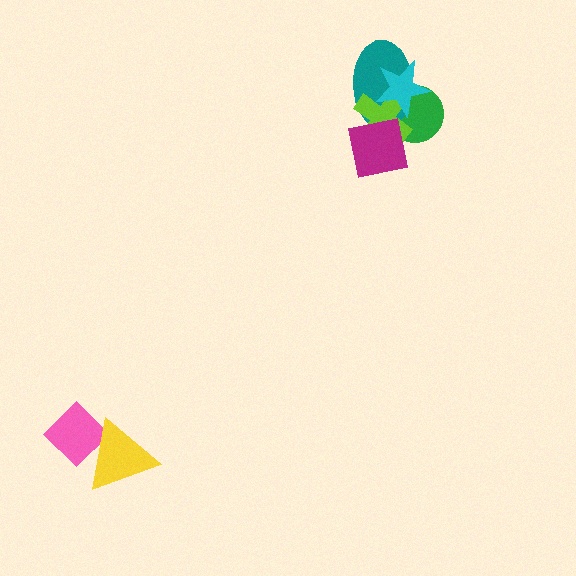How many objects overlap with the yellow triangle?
1 object overlaps with the yellow triangle.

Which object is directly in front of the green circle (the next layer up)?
The teal ellipse is directly in front of the green circle.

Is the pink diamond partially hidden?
Yes, it is partially covered by another shape.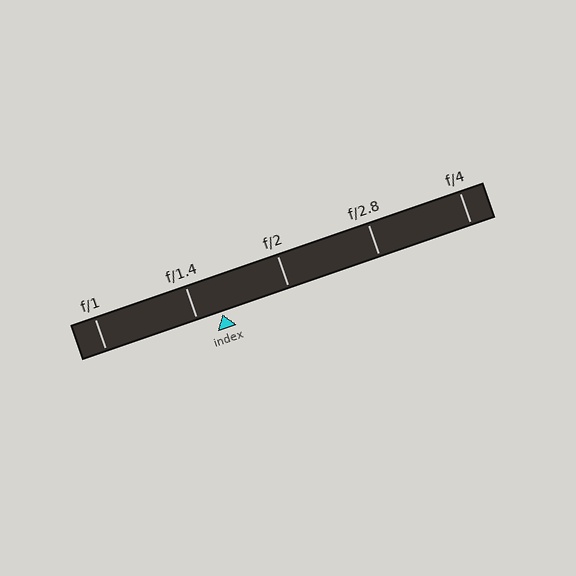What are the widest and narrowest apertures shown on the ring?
The widest aperture shown is f/1 and the narrowest is f/4.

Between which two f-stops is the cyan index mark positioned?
The index mark is between f/1.4 and f/2.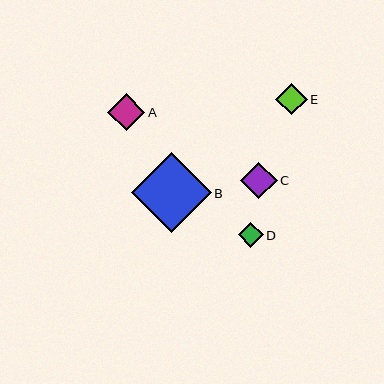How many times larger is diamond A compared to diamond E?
Diamond A is approximately 1.2 times the size of diamond E.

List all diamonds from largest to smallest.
From largest to smallest: B, A, C, E, D.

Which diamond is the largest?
Diamond B is the largest with a size of approximately 80 pixels.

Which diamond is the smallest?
Diamond D is the smallest with a size of approximately 25 pixels.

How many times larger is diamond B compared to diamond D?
Diamond B is approximately 3.2 times the size of diamond D.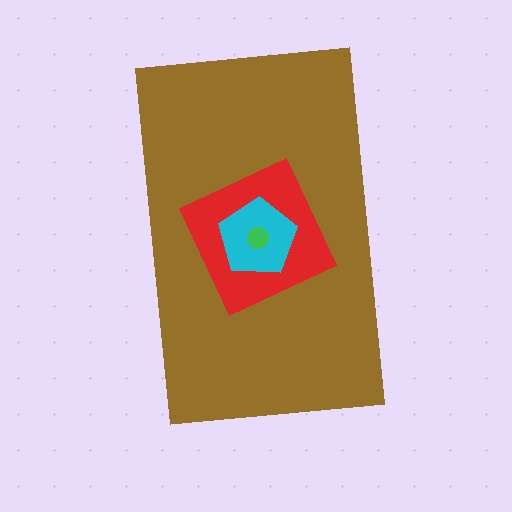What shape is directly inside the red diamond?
The cyan pentagon.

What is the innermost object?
The green circle.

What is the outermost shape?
The brown rectangle.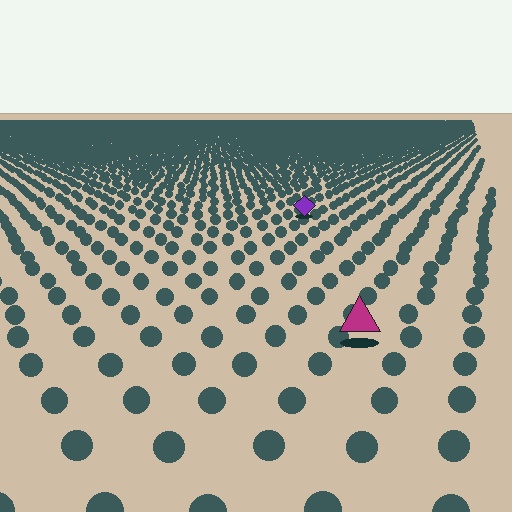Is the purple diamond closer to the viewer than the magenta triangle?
No. The magenta triangle is closer — you can tell from the texture gradient: the ground texture is coarser near it.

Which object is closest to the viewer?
The magenta triangle is closest. The texture marks near it are larger and more spread out.